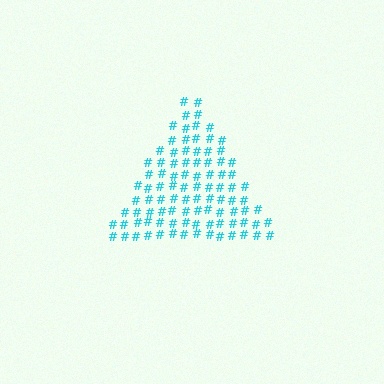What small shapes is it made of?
It is made of small hash symbols.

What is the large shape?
The large shape is a triangle.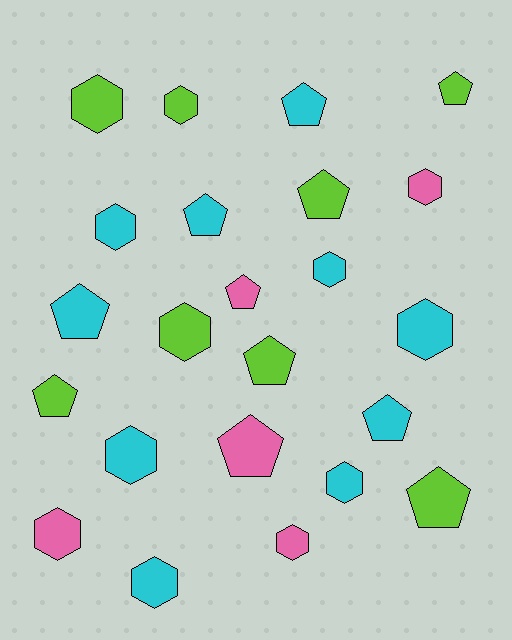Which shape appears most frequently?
Hexagon, with 12 objects.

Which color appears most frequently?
Cyan, with 10 objects.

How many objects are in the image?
There are 23 objects.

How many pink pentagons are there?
There are 2 pink pentagons.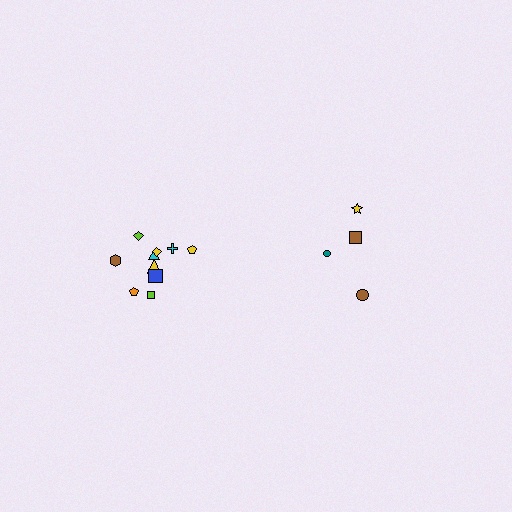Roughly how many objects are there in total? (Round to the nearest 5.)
Roughly 15 objects in total.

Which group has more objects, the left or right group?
The left group.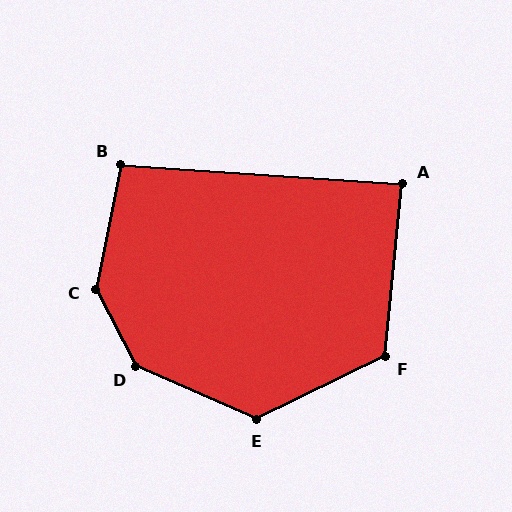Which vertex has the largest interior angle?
C, at approximately 142 degrees.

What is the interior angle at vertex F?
Approximately 122 degrees (obtuse).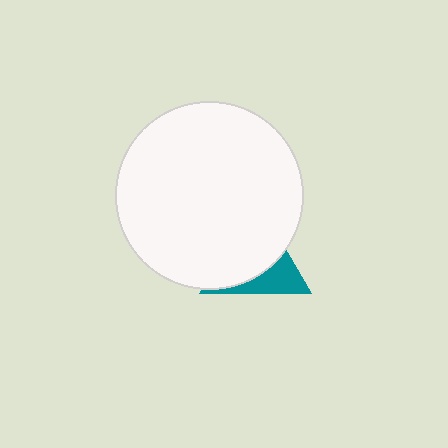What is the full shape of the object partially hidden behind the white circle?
The partially hidden object is a teal triangle.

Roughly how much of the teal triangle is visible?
A small part of it is visible (roughly 33%).